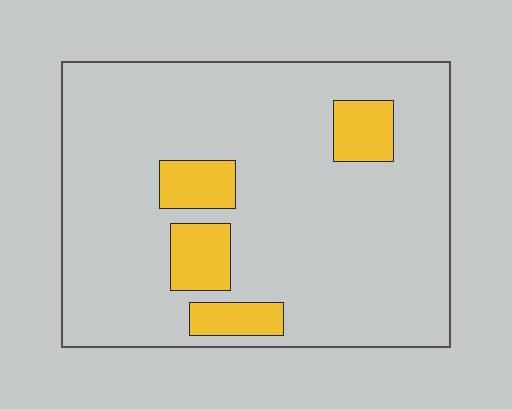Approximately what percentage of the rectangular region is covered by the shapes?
Approximately 15%.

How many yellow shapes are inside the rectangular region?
4.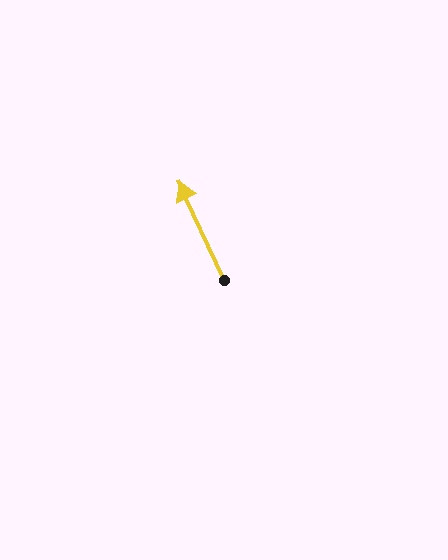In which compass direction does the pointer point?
Northwest.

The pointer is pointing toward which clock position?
Roughly 11 o'clock.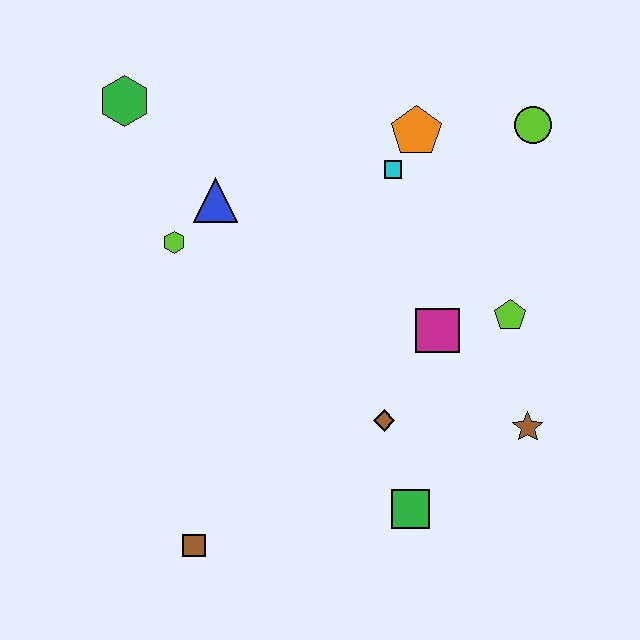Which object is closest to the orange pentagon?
The cyan square is closest to the orange pentagon.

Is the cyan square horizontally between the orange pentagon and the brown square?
Yes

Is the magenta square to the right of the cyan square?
Yes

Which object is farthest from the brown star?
The green hexagon is farthest from the brown star.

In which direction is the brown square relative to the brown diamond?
The brown square is to the left of the brown diamond.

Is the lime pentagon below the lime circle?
Yes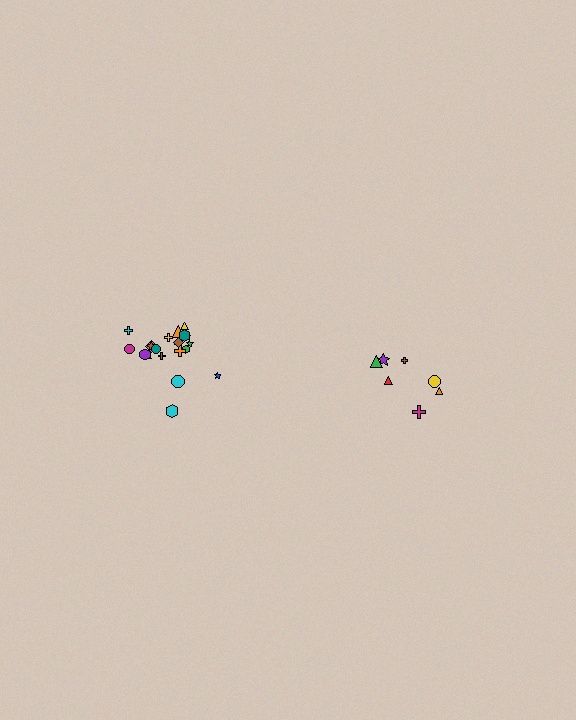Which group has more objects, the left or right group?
The left group.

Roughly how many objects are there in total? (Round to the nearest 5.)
Roughly 30 objects in total.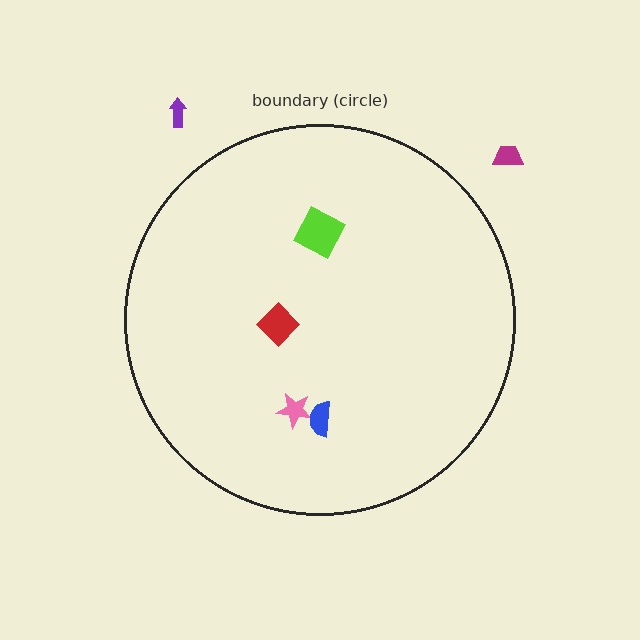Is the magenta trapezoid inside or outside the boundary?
Outside.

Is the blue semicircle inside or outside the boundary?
Inside.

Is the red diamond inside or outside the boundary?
Inside.